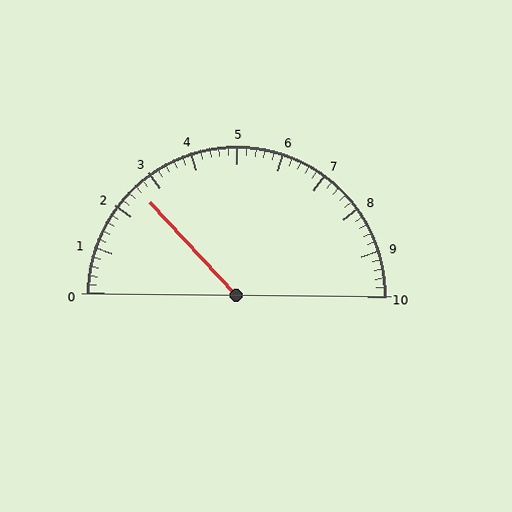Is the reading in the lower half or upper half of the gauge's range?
The reading is in the lower half of the range (0 to 10).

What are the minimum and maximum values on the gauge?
The gauge ranges from 0 to 10.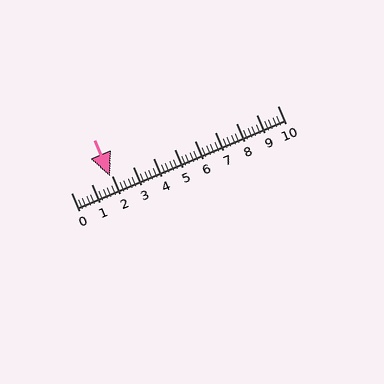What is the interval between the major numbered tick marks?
The major tick marks are spaced 1 units apart.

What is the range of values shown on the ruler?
The ruler shows values from 0 to 10.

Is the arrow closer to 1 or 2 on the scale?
The arrow is closer to 2.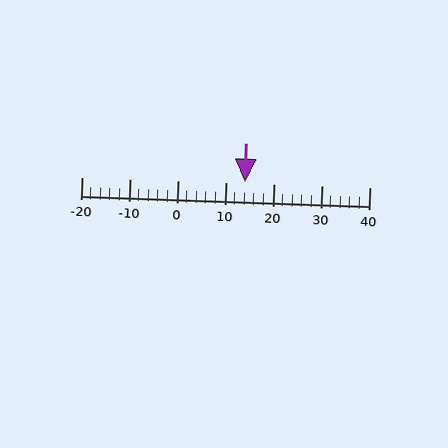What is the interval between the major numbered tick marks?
The major tick marks are spaced 10 units apart.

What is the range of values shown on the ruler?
The ruler shows values from -20 to 40.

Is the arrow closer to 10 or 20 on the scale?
The arrow is closer to 10.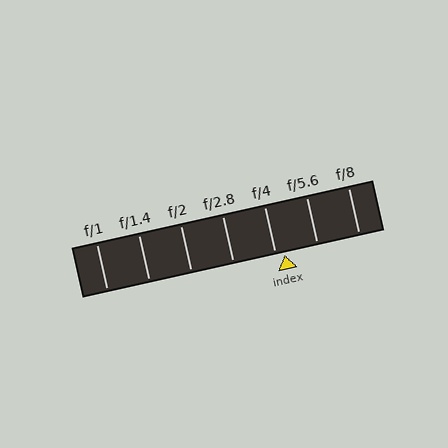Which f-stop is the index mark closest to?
The index mark is closest to f/4.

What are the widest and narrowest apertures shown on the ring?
The widest aperture shown is f/1 and the narrowest is f/8.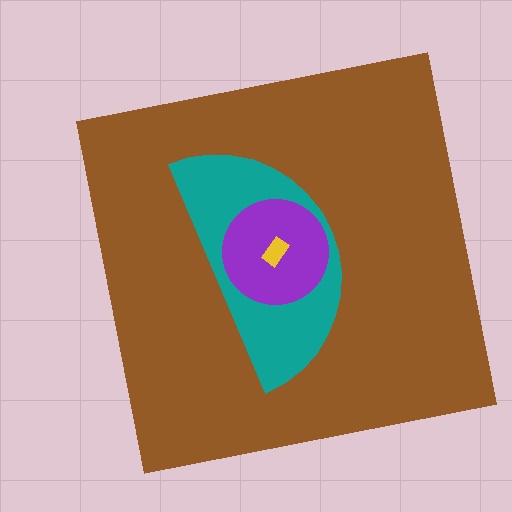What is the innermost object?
The yellow rectangle.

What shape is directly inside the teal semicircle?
The purple circle.